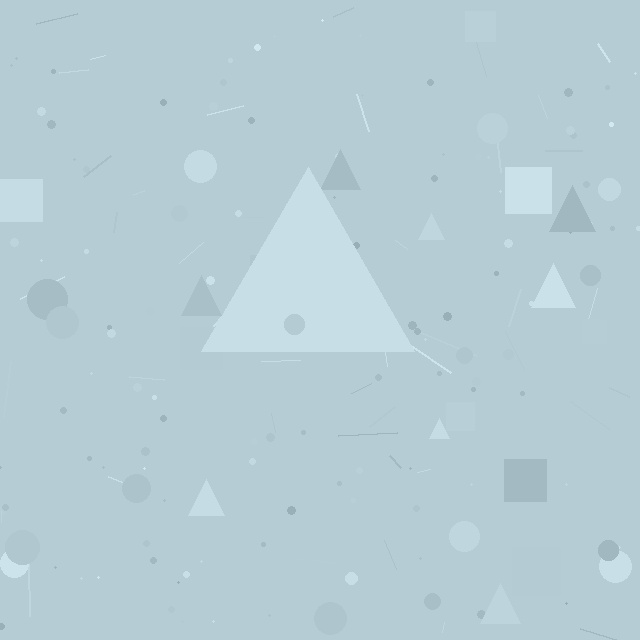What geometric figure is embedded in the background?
A triangle is embedded in the background.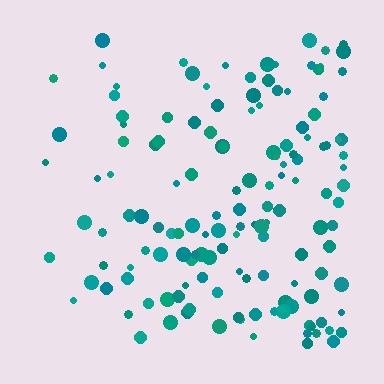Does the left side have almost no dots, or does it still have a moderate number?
Still a moderate number, just noticeably fewer than the right.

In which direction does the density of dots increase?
From left to right, with the right side densest.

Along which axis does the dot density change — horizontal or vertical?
Horizontal.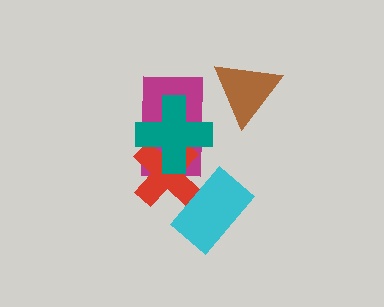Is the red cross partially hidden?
Yes, it is partially covered by another shape.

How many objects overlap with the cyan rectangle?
1 object overlaps with the cyan rectangle.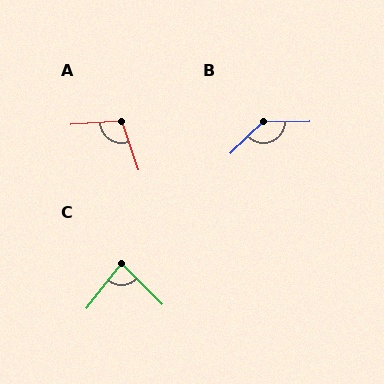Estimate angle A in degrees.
Approximately 105 degrees.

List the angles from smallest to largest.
C (83°), A (105°), B (137°).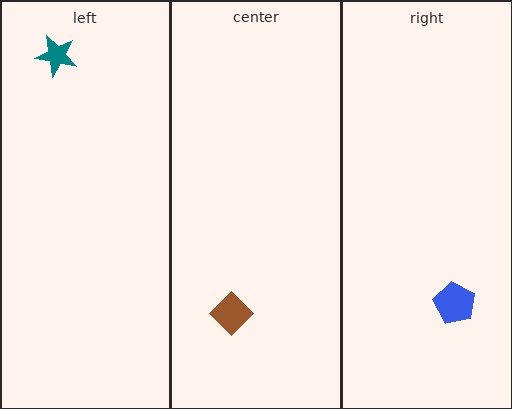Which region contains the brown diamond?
The center region.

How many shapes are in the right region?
1.